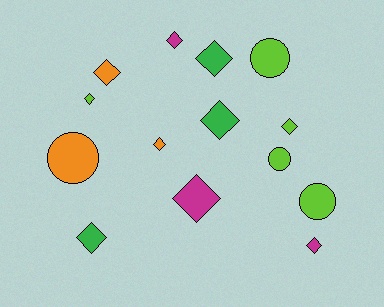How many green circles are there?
There are no green circles.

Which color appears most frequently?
Lime, with 5 objects.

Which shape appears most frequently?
Diamond, with 10 objects.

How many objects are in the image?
There are 14 objects.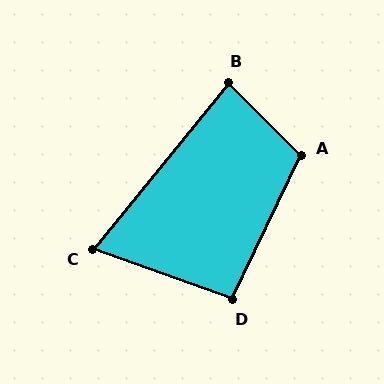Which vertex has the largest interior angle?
A, at approximately 110 degrees.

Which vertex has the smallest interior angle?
C, at approximately 70 degrees.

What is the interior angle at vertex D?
Approximately 96 degrees (obtuse).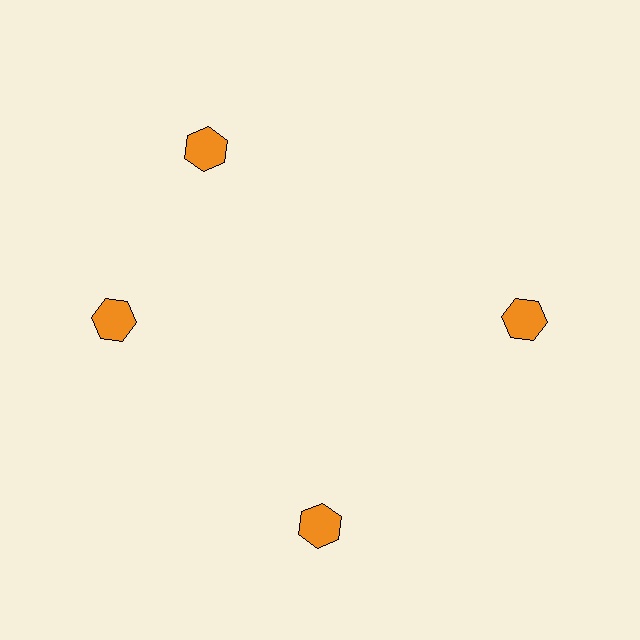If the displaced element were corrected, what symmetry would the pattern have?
It would have 4-fold rotational symmetry — the pattern would map onto itself every 90 degrees.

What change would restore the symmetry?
The symmetry would be restored by rotating it back into even spacing with its neighbors so that all 4 hexagons sit at equal angles and equal distance from the center.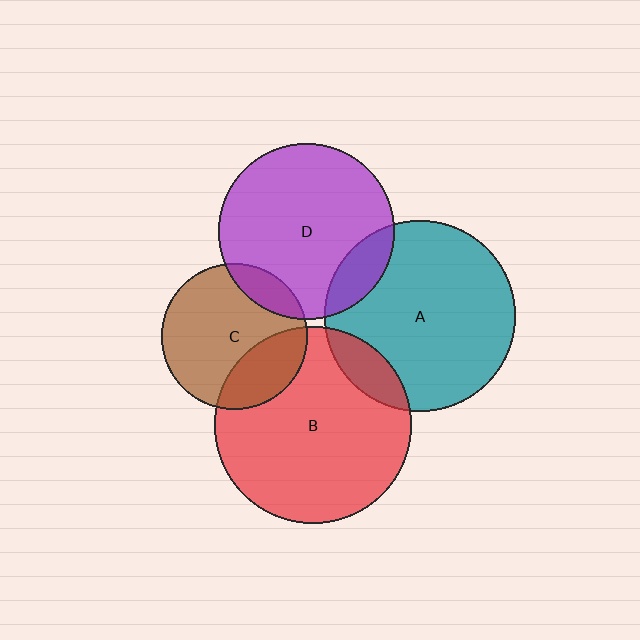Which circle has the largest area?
Circle B (red).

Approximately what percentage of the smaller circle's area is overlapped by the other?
Approximately 15%.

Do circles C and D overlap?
Yes.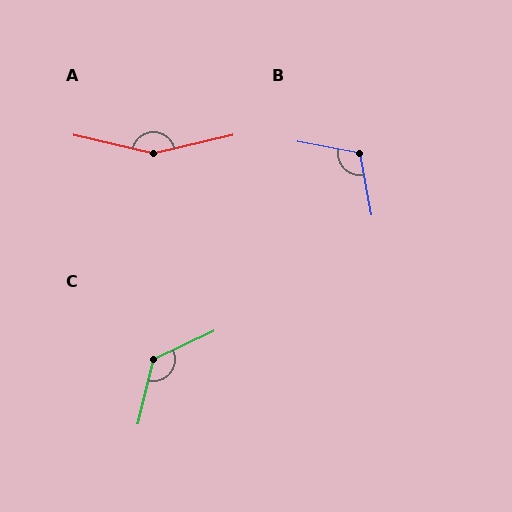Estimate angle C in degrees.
Approximately 129 degrees.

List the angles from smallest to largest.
B (111°), C (129°), A (154°).